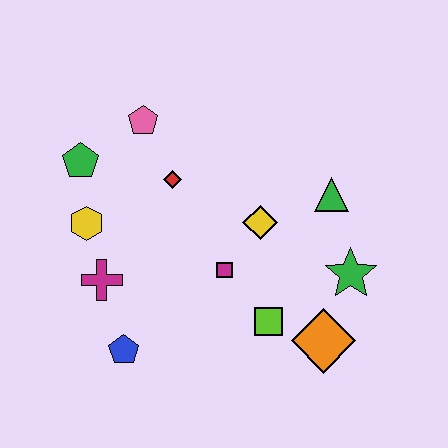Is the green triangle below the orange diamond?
No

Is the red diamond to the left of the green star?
Yes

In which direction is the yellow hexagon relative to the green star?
The yellow hexagon is to the left of the green star.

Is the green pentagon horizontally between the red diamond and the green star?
No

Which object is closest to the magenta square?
The yellow diamond is closest to the magenta square.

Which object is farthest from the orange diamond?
The green pentagon is farthest from the orange diamond.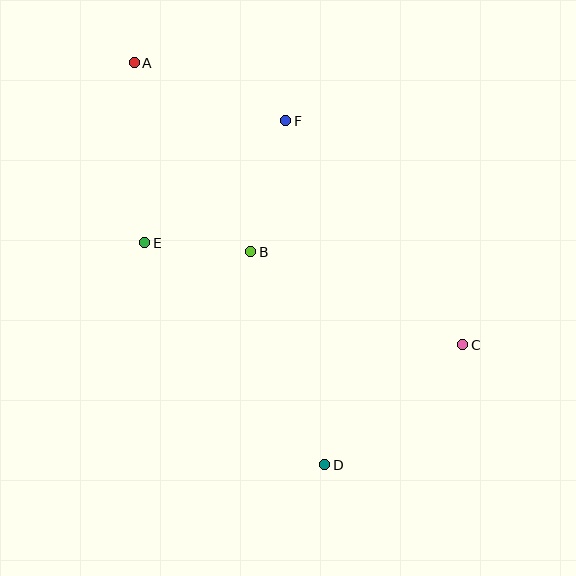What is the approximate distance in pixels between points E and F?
The distance between E and F is approximately 186 pixels.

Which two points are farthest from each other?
Points A and D are farthest from each other.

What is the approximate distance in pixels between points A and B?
The distance between A and B is approximately 222 pixels.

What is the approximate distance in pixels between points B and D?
The distance between B and D is approximately 226 pixels.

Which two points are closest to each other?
Points B and E are closest to each other.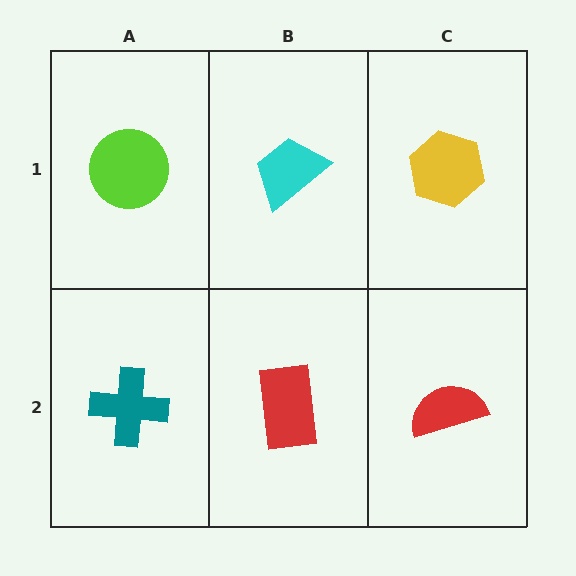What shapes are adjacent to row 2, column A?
A lime circle (row 1, column A), a red rectangle (row 2, column B).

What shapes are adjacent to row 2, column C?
A yellow hexagon (row 1, column C), a red rectangle (row 2, column B).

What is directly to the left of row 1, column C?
A cyan trapezoid.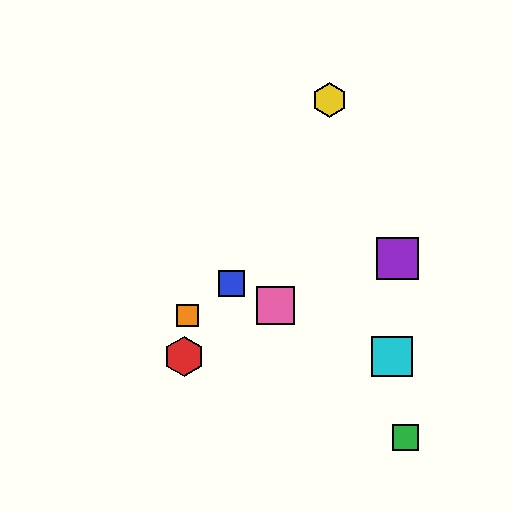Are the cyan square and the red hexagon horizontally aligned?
Yes, both are at y≈356.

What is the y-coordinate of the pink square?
The pink square is at y≈305.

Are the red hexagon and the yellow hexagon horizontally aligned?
No, the red hexagon is at y≈356 and the yellow hexagon is at y≈100.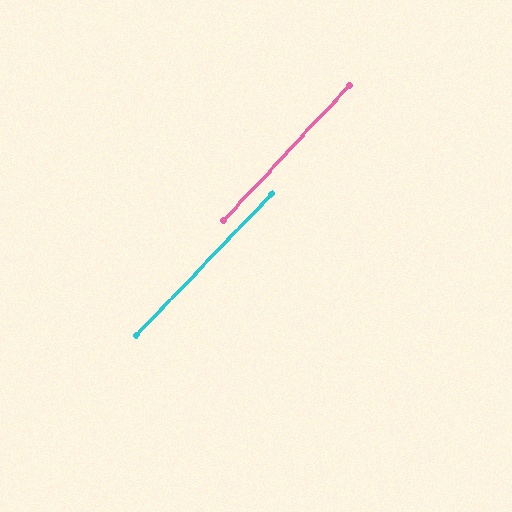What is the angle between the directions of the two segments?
Approximately 0 degrees.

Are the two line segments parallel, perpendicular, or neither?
Parallel — their directions differ by only 0.4°.